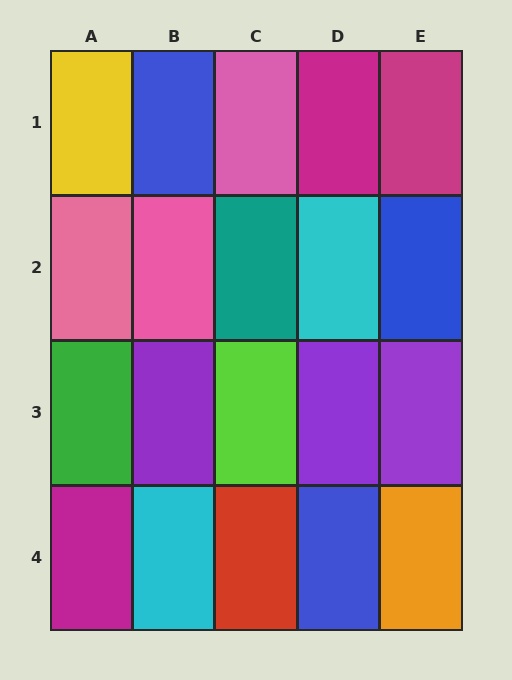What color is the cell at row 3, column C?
Lime.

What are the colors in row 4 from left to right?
Magenta, cyan, red, blue, orange.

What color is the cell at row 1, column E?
Magenta.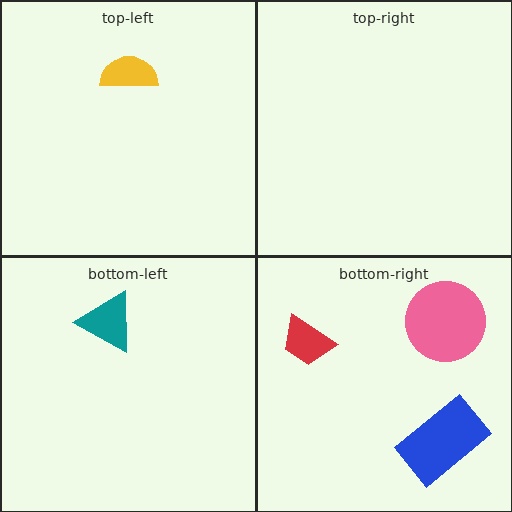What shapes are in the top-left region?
The yellow semicircle.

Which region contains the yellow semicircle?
The top-left region.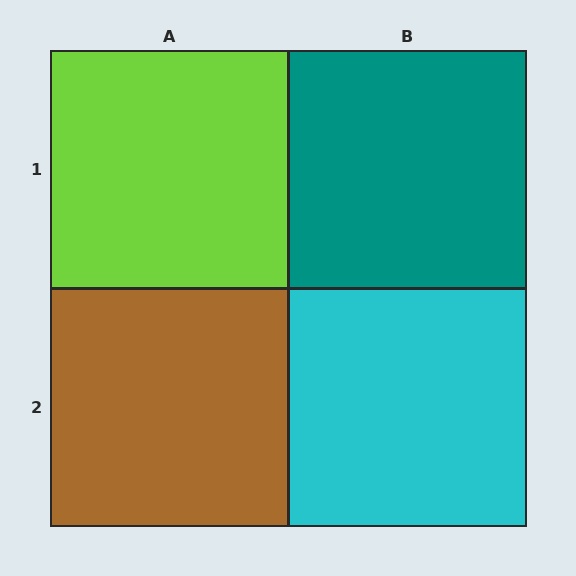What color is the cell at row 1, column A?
Lime.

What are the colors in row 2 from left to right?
Brown, cyan.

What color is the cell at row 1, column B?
Teal.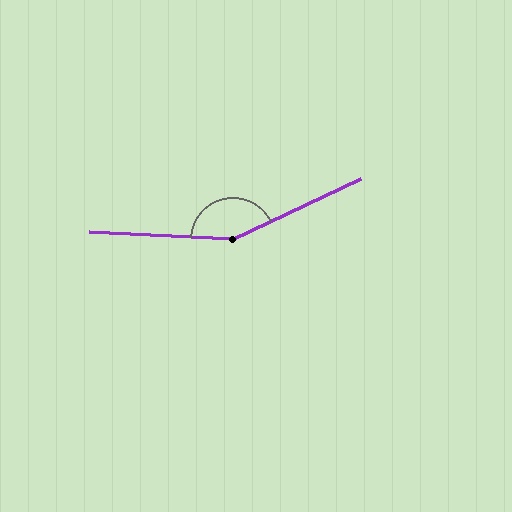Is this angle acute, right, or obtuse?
It is obtuse.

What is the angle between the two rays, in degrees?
Approximately 151 degrees.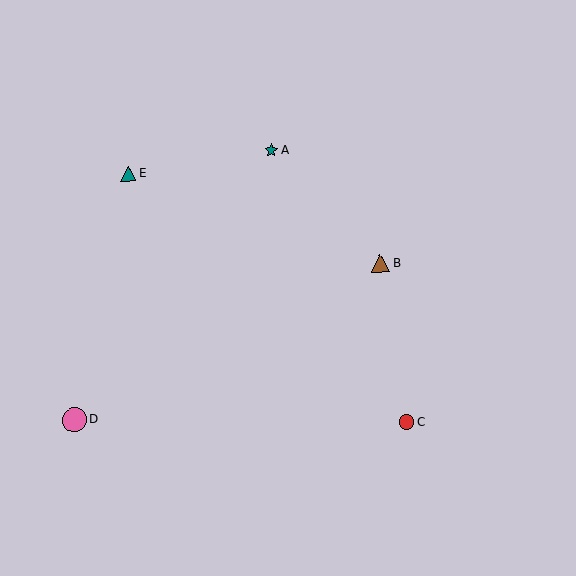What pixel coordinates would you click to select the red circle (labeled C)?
Click at (407, 423) to select the red circle C.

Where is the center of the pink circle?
The center of the pink circle is at (74, 420).